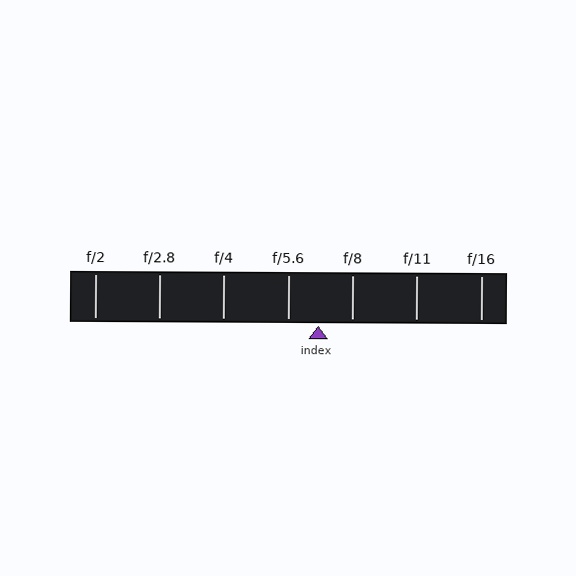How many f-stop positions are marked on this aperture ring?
There are 7 f-stop positions marked.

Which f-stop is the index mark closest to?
The index mark is closest to f/5.6.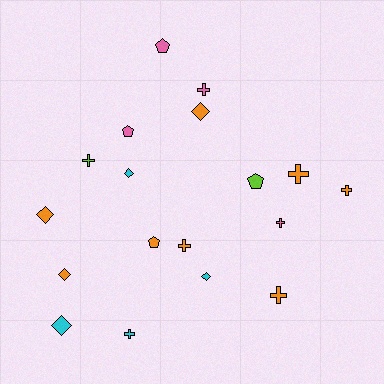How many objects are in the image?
There are 18 objects.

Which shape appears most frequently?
Cross, with 8 objects.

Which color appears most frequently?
Orange, with 8 objects.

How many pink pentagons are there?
There are 2 pink pentagons.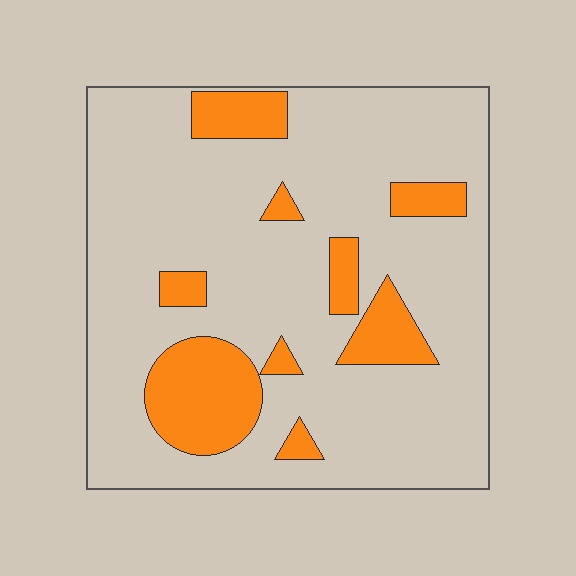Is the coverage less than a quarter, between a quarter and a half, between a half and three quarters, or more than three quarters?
Less than a quarter.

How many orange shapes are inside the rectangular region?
9.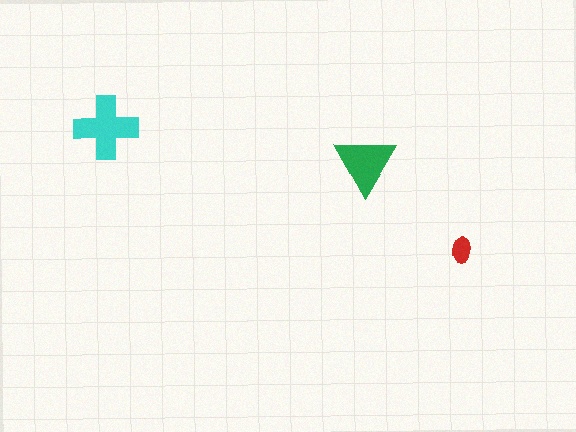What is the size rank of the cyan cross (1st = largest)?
1st.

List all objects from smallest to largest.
The red ellipse, the green triangle, the cyan cross.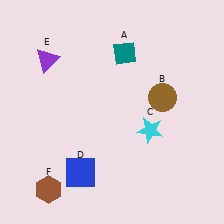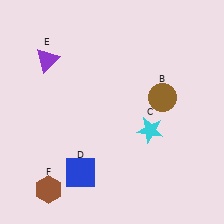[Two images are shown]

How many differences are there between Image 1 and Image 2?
There is 1 difference between the two images.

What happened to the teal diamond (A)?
The teal diamond (A) was removed in Image 2. It was in the top-right area of Image 1.